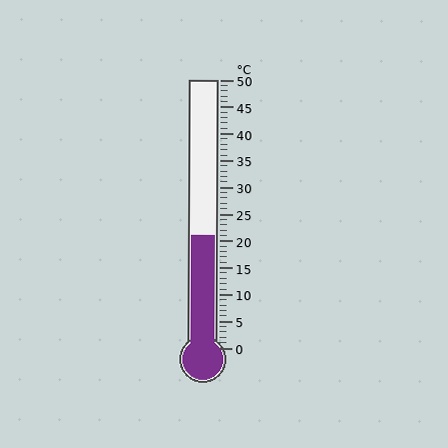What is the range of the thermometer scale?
The thermometer scale ranges from 0°C to 50°C.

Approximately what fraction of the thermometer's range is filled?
The thermometer is filled to approximately 40% of its range.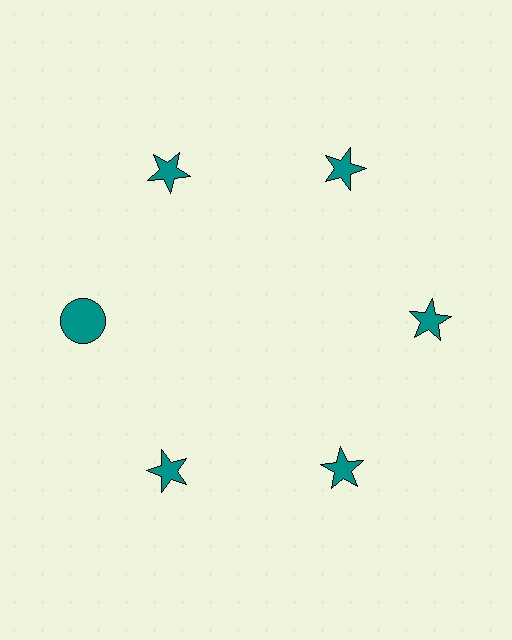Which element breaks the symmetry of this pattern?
The teal circle at roughly the 9 o'clock position breaks the symmetry. All other shapes are teal stars.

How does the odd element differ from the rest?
It has a different shape: circle instead of star.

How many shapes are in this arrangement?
There are 6 shapes arranged in a ring pattern.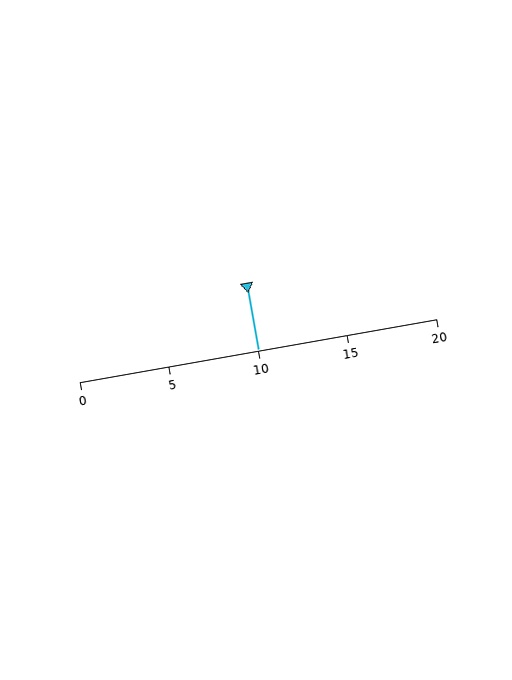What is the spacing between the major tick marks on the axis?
The major ticks are spaced 5 apart.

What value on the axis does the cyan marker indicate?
The marker indicates approximately 10.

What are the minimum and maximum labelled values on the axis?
The axis runs from 0 to 20.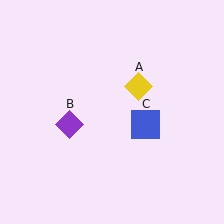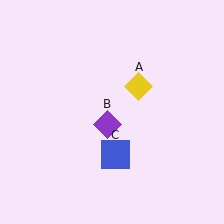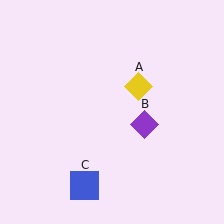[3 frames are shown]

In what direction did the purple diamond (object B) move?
The purple diamond (object B) moved right.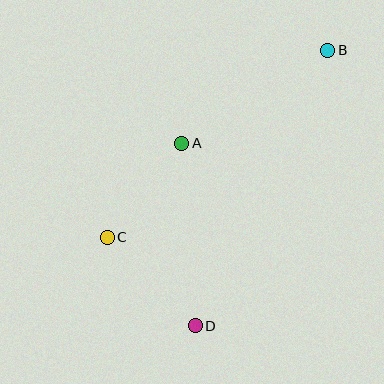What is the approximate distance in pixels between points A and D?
The distance between A and D is approximately 183 pixels.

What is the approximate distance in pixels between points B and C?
The distance between B and C is approximately 289 pixels.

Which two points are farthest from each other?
Points B and D are farthest from each other.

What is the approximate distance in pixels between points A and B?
The distance between A and B is approximately 173 pixels.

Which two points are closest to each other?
Points A and C are closest to each other.